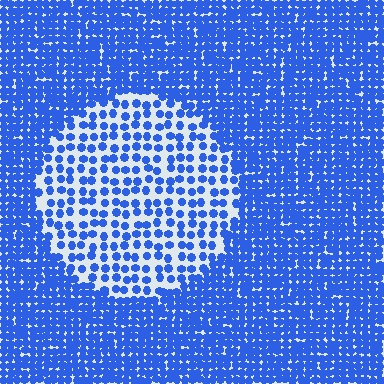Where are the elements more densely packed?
The elements are more densely packed outside the circle boundary.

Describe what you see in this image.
The image contains small blue elements arranged at two different densities. A circle-shaped region is visible where the elements are less densely packed than the surrounding area.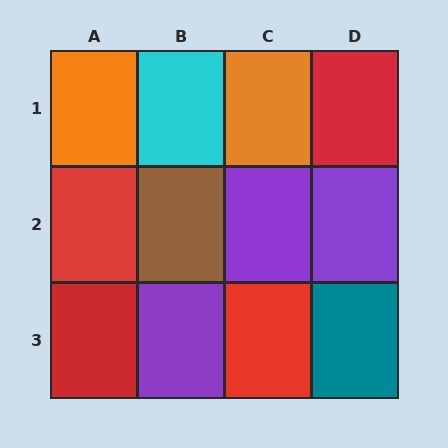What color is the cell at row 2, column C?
Purple.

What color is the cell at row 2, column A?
Red.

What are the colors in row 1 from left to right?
Orange, cyan, orange, red.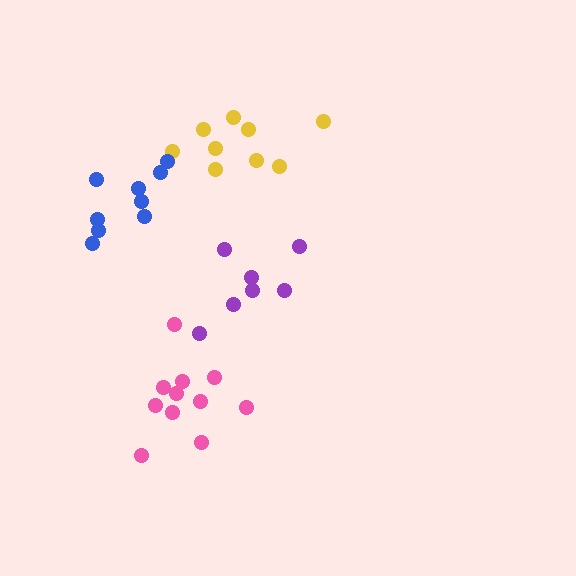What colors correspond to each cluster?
The clusters are colored: purple, yellow, blue, pink.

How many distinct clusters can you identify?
There are 4 distinct clusters.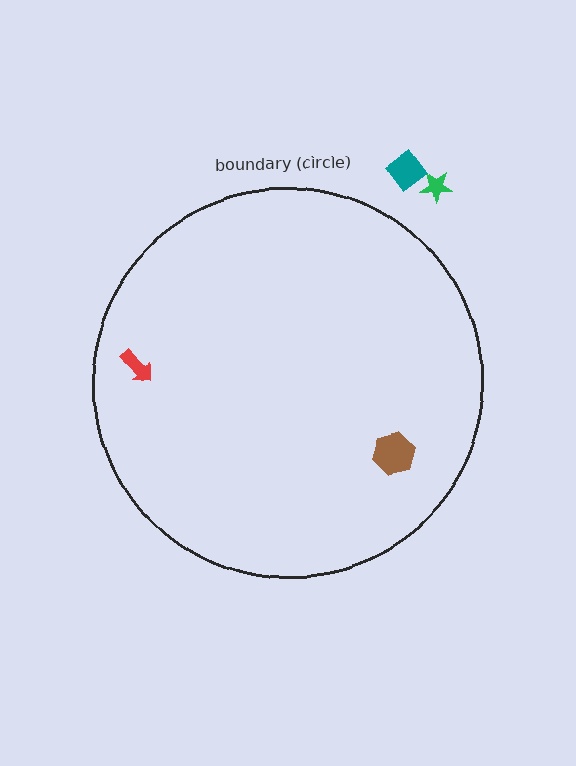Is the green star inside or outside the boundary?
Outside.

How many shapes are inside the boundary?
2 inside, 2 outside.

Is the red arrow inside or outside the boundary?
Inside.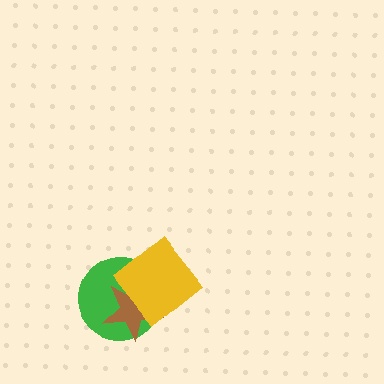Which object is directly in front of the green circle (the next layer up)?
The brown star is directly in front of the green circle.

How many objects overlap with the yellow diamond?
2 objects overlap with the yellow diamond.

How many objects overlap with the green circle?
2 objects overlap with the green circle.